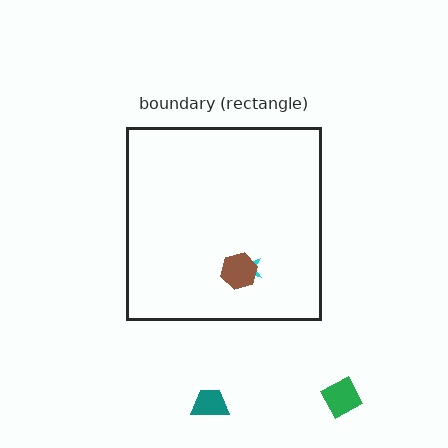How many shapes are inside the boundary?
2 inside, 2 outside.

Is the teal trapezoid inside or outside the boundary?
Outside.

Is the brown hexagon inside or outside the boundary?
Inside.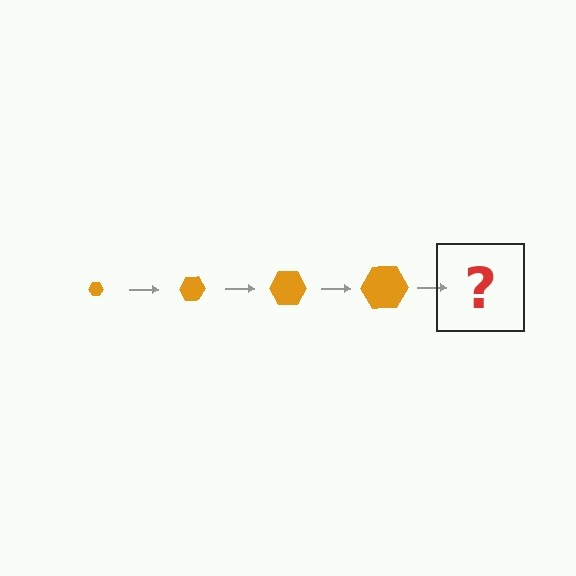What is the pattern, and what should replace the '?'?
The pattern is that the hexagon gets progressively larger each step. The '?' should be an orange hexagon, larger than the previous one.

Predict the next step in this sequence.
The next step is an orange hexagon, larger than the previous one.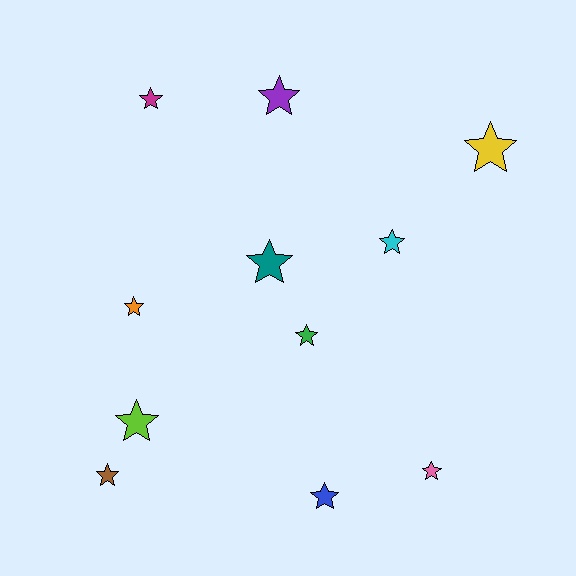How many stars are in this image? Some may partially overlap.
There are 11 stars.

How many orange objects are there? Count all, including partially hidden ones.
There is 1 orange object.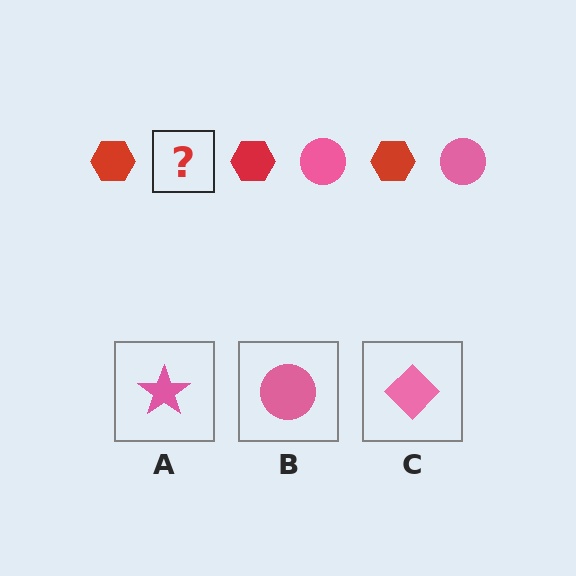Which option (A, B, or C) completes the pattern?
B.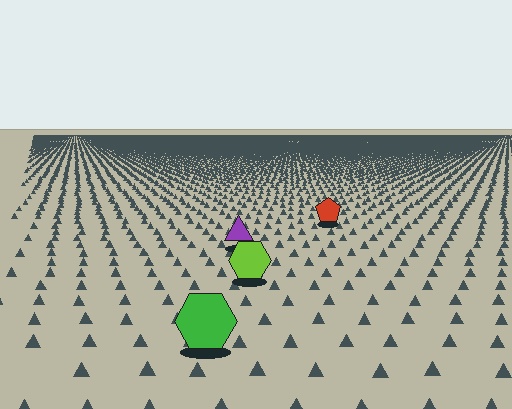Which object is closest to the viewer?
The green hexagon is closest. The texture marks near it are larger and more spread out.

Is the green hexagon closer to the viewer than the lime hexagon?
Yes. The green hexagon is closer — you can tell from the texture gradient: the ground texture is coarser near it.